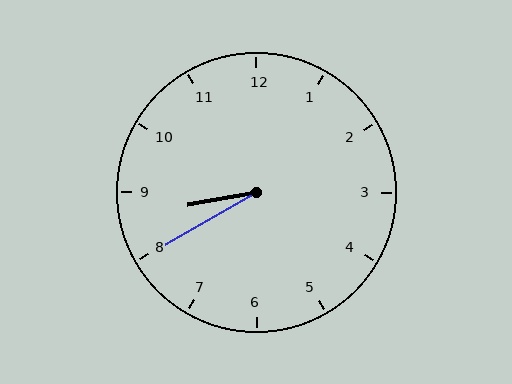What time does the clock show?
8:40.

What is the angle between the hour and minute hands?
Approximately 20 degrees.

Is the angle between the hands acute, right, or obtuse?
It is acute.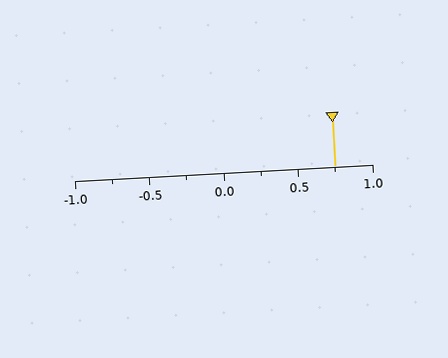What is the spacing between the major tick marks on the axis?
The major ticks are spaced 0.5 apart.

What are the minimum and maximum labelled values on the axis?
The axis runs from -1.0 to 1.0.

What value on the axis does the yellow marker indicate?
The marker indicates approximately 0.75.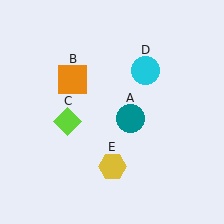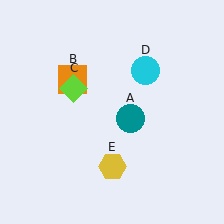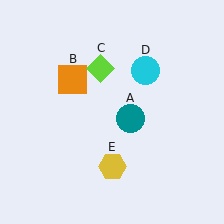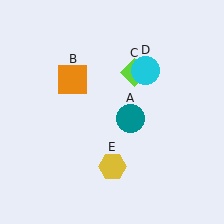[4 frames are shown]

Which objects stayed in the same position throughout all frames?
Teal circle (object A) and orange square (object B) and cyan circle (object D) and yellow hexagon (object E) remained stationary.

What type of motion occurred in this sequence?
The lime diamond (object C) rotated clockwise around the center of the scene.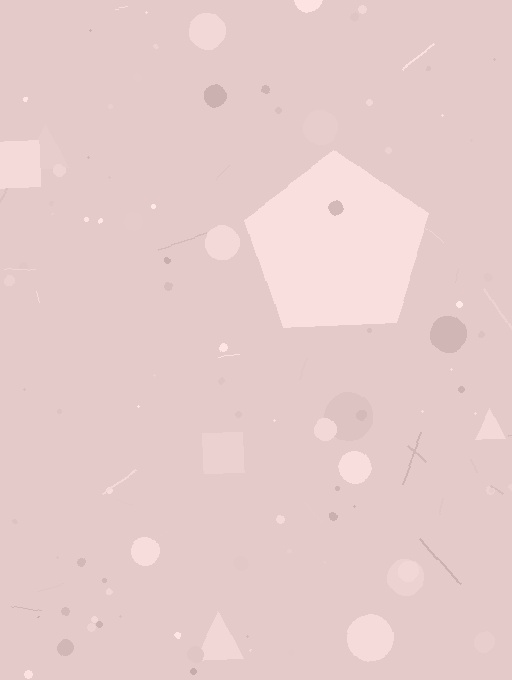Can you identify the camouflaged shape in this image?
The camouflaged shape is a pentagon.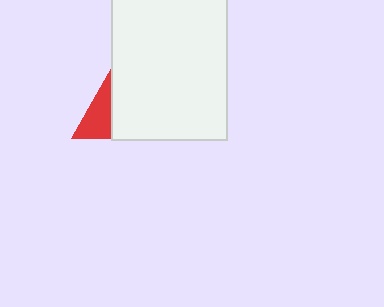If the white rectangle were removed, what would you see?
You would see the complete red triangle.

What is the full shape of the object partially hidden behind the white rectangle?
The partially hidden object is a red triangle.